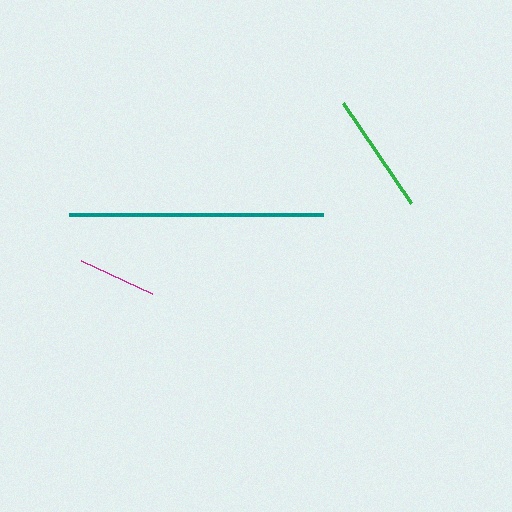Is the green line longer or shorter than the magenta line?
The green line is longer than the magenta line.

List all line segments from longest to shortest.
From longest to shortest: teal, green, magenta.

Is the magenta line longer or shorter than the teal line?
The teal line is longer than the magenta line.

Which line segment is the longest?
The teal line is the longest at approximately 254 pixels.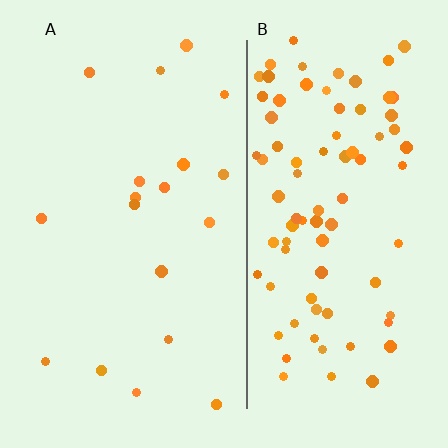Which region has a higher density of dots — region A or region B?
B (the right).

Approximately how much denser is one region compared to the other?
Approximately 4.7× — region B over region A.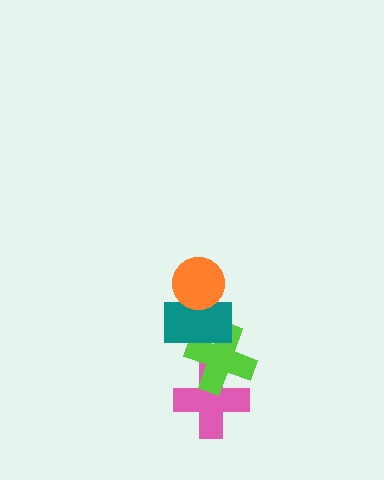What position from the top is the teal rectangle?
The teal rectangle is 2nd from the top.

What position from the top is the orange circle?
The orange circle is 1st from the top.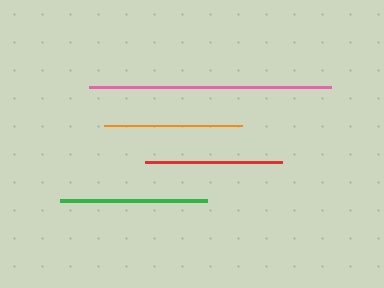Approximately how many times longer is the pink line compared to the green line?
The pink line is approximately 1.6 times the length of the green line.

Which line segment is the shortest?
The red line is the shortest at approximately 138 pixels.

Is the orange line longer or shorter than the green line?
The green line is longer than the orange line.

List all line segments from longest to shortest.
From longest to shortest: pink, green, orange, red.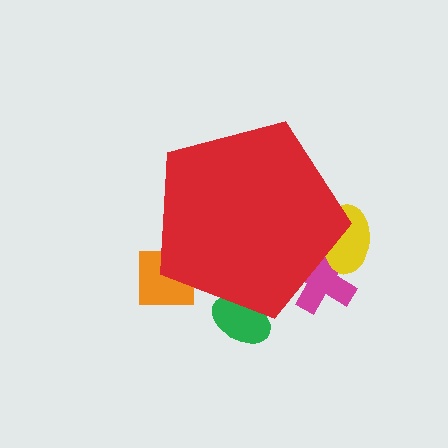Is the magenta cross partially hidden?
Yes, the magenta cross is partially hidden behind the red pentagon.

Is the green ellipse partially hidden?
Yes, the green ellipse is partially hidden behind the red pentagon.